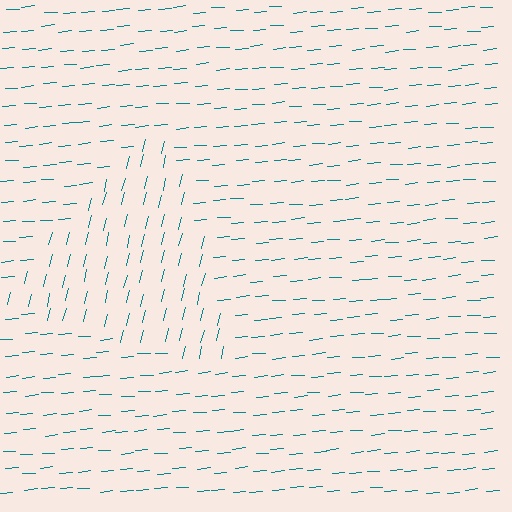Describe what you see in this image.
The image is filled with small teal line segments. A triangle region in the image has lines oriented differently from the surrounding lines, creating a visible texture boundary.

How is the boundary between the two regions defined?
The boundary is defined purely by a change in line orientation (approximately 71 degrees difference). All lines are the same color and thickness.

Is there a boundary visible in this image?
Yes, there is a texture boundary formed by a change in line orientation.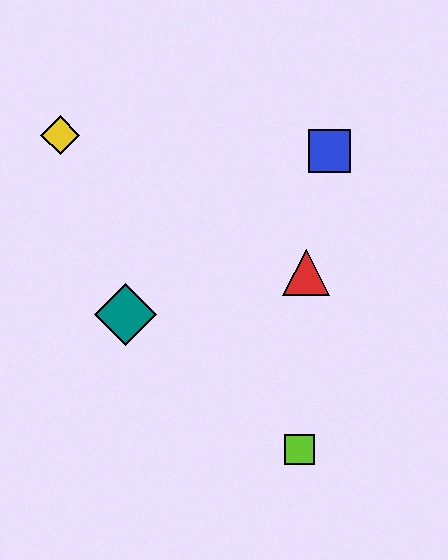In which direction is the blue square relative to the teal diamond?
The blue square is to the right of the teal diamond.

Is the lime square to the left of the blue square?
Yes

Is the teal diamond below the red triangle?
Yes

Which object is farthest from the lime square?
The yellow diamond is farthest from the lime square.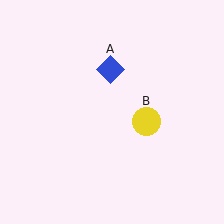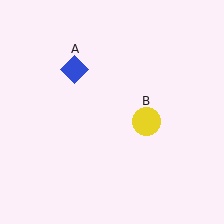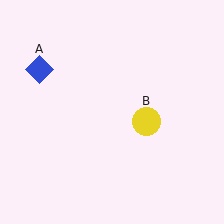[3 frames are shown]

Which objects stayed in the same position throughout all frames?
Yellow circle (object B) remained stationary.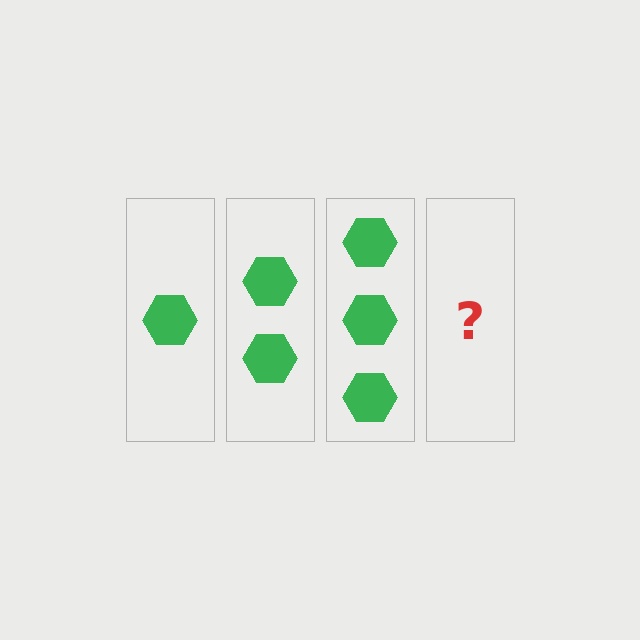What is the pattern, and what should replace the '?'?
The pattern is that each step adds one more hexagon. The '?' should be 4 hexagons.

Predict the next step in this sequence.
The next step is 4 hexagons.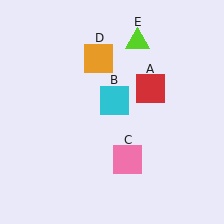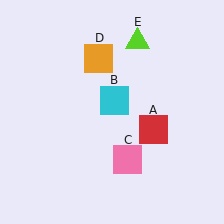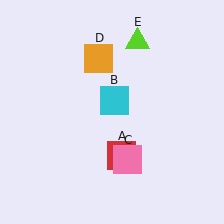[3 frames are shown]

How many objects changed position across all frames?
1 object changed position: red square (object A).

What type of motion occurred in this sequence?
The red square (object A) rotated clockwise around the center of the scene.